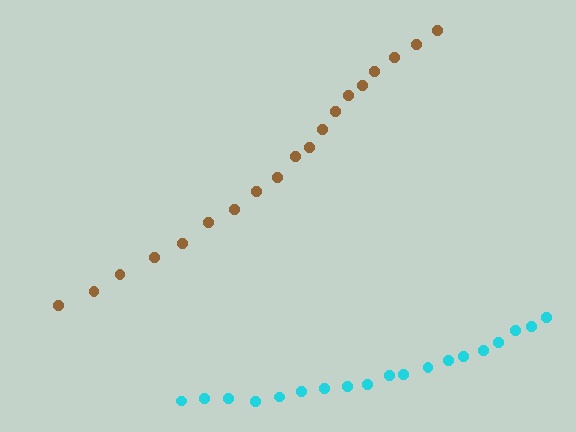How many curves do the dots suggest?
There are 2 distinct paths.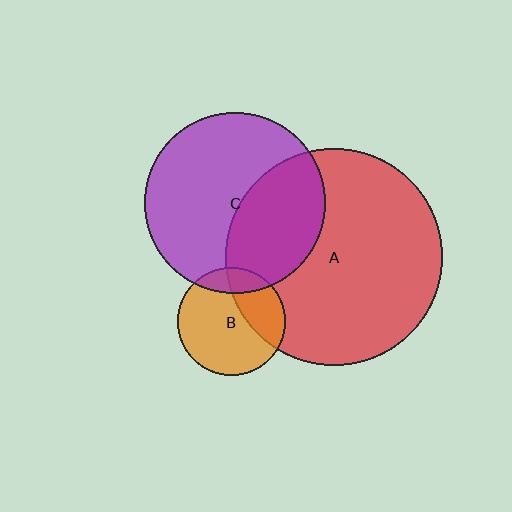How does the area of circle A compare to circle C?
Approximately 1.4 times.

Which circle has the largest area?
Circle A (red).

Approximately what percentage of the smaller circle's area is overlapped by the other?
Approximately 40%.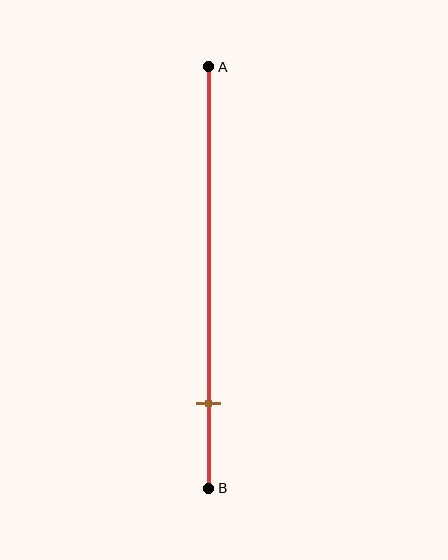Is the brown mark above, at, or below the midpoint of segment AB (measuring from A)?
The brown mark is below the midpoint of segment AB.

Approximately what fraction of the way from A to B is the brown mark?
The brown mark is approximately 80% of the way from A to B.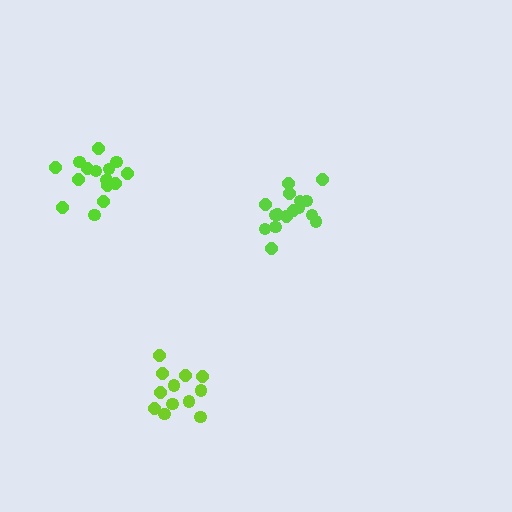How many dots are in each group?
Group 1: 16 dots, Group 2: 15 dots, Group 3: 12 dots (43 total).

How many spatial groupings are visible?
There are 3 spatial groupings.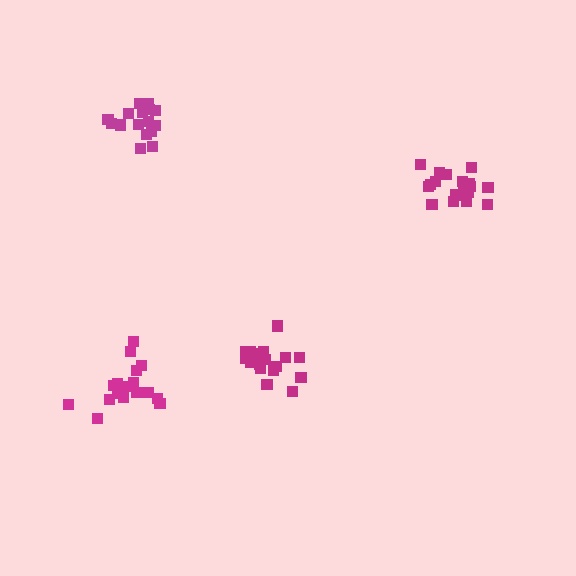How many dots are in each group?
Group 1: 17 dots, Group 2: 19 dots, Group 3: 17 dots, Group 4: 16 dots (69 total).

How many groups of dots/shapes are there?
There are 4 groups.